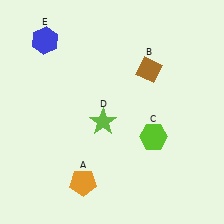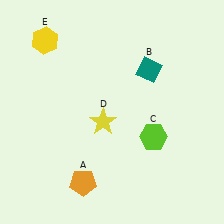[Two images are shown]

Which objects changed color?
B changed from brown to teal. D changed from lime to yellow. E changed from blue to yellow.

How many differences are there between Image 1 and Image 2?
There are 3 differences between the two images.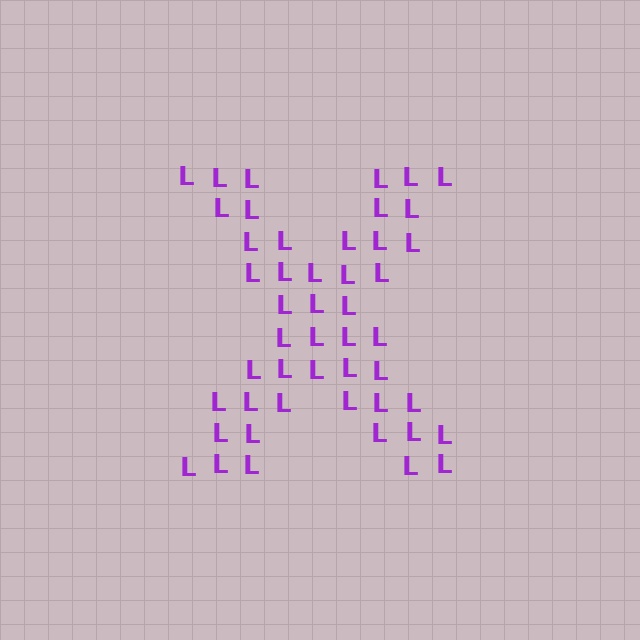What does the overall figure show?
The overall figure shows the letter X.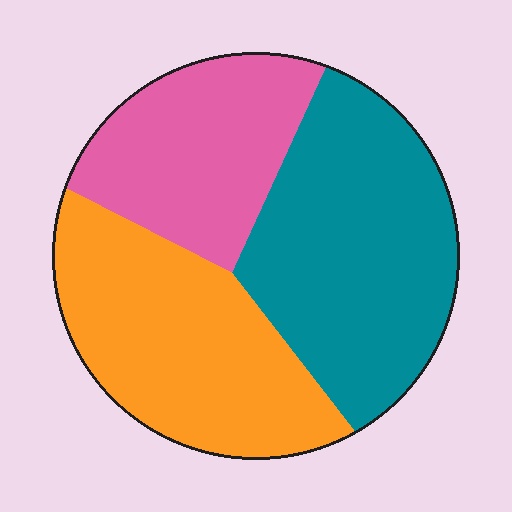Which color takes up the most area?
Teal, at roughly 40%.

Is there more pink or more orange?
Orange.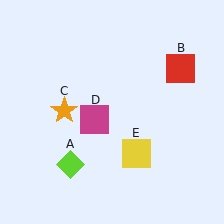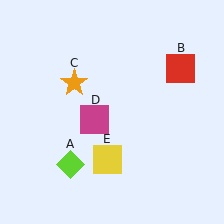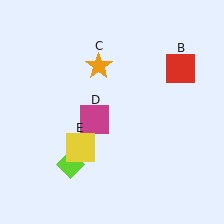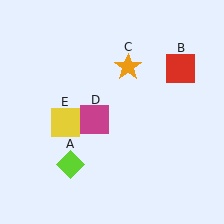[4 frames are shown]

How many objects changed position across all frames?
2 objects changed position: orange star (object C), yellow square (object E).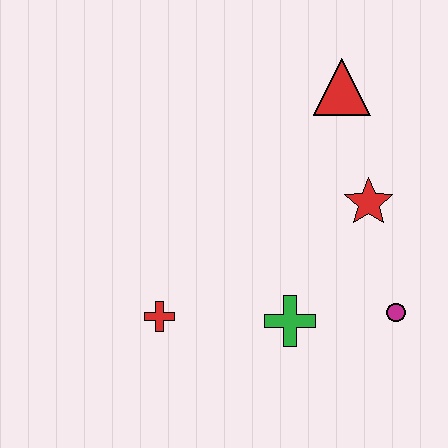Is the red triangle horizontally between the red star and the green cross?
Yes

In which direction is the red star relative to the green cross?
The red star is above the green cross.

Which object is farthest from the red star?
The red cross is farthest from the red star.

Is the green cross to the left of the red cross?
No